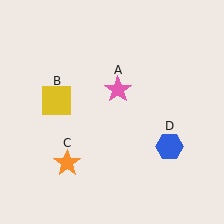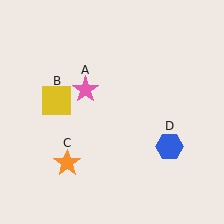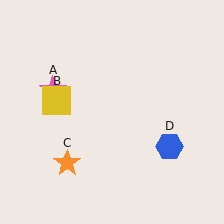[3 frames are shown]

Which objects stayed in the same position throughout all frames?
Yellow square (object B) and orange star (object C) and blue hexagon (object D) remained stationary.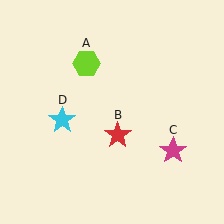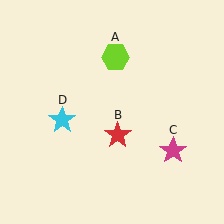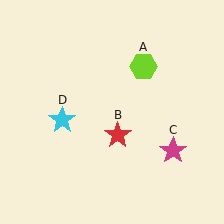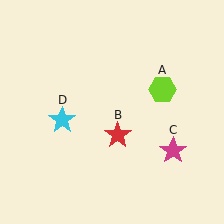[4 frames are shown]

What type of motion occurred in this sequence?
The lime hexagon (object A) rotated clockwise around the center of the scene.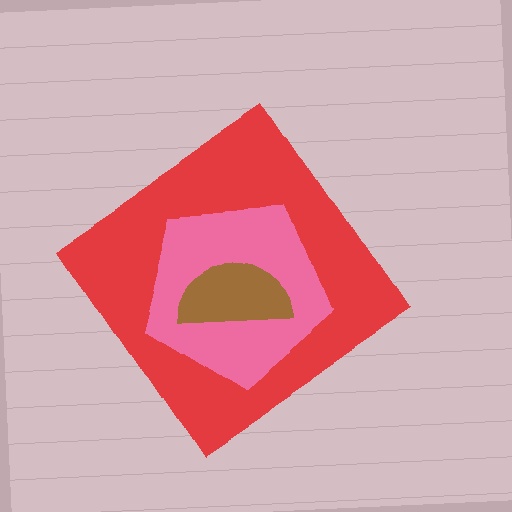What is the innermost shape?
The brown semicircle.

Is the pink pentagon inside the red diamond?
Yes.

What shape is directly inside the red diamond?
The pink pentagon.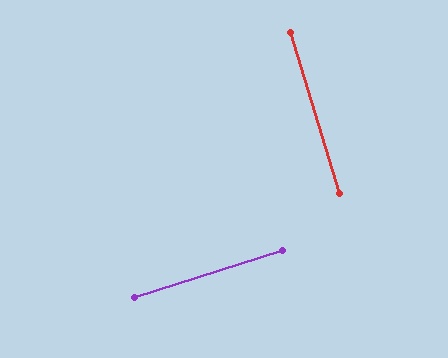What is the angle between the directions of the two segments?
Approximately 89 degrees.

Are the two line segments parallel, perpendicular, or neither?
Perpendicular — they meet at approximately 89°.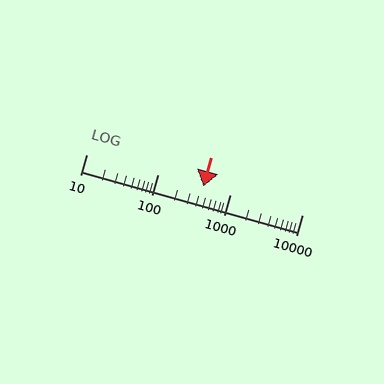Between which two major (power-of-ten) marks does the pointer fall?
The pointer is between 100 and 1000.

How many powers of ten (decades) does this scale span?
The scale spans 3 decades, from 10 to 10000.